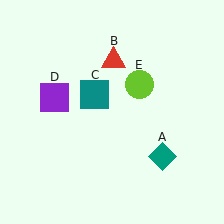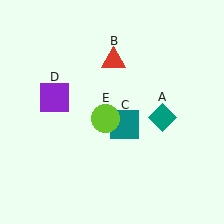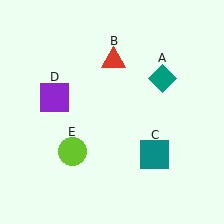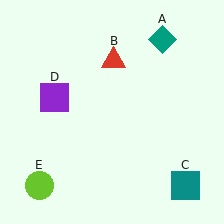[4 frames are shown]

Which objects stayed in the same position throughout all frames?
Red triangle (object B) and purple square (object D) remained stationary.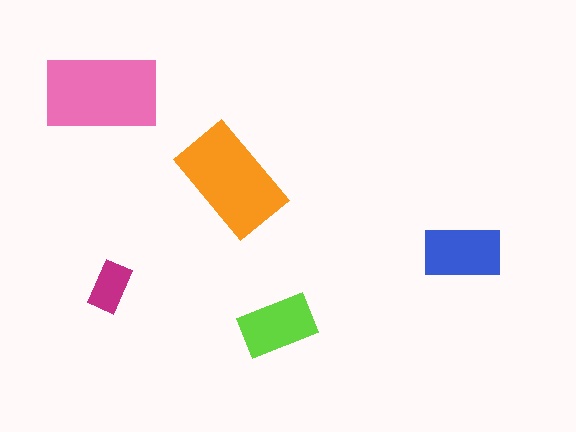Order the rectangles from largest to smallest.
the pink one, the orange one, the blue one, the lime one, the magenta one.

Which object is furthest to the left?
The pink rectangle is leftmost.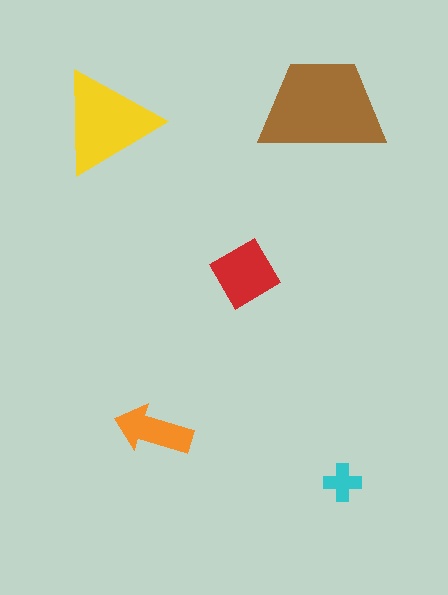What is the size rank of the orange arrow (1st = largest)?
4th.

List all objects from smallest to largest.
The cyan cross, the orange arrow, the red diamond, the yellow triangle, the brown trapezoid.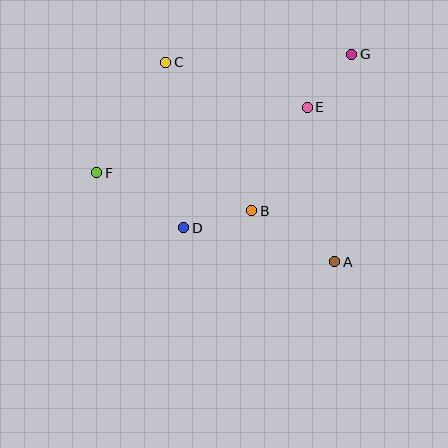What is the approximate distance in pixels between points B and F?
The distance between B and F is approximately 160 pixels.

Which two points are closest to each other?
Points E and G are closest to each other.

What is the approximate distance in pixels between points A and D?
The distance between A and D is approximately 155 pixels.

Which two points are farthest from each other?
Points F and G are farthest from each other.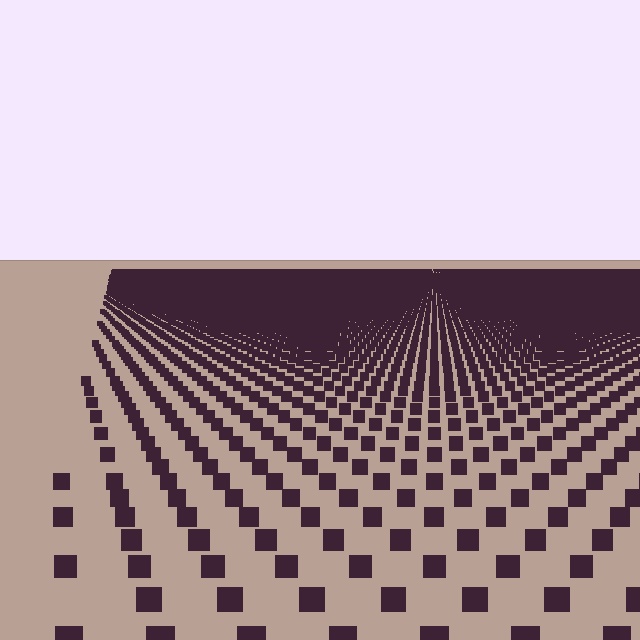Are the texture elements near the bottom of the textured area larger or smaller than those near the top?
Larger. Near the bottom, elements are closer to the viewer and appear at a bigger on-screen size.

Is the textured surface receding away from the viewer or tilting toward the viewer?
The surface is receding away from the viewer. Texture elements get smaller and denser toward the top.